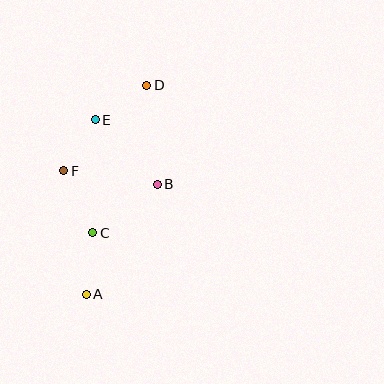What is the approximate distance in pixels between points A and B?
The distance between A and B is approximately 131 pixels.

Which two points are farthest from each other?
Points A and D are farthest from each other.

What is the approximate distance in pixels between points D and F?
The distance between D and F is approximately 119 pixels.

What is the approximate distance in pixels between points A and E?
The distance between A and E is approximately 175 pixels.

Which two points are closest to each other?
Points E and F are closest to each other.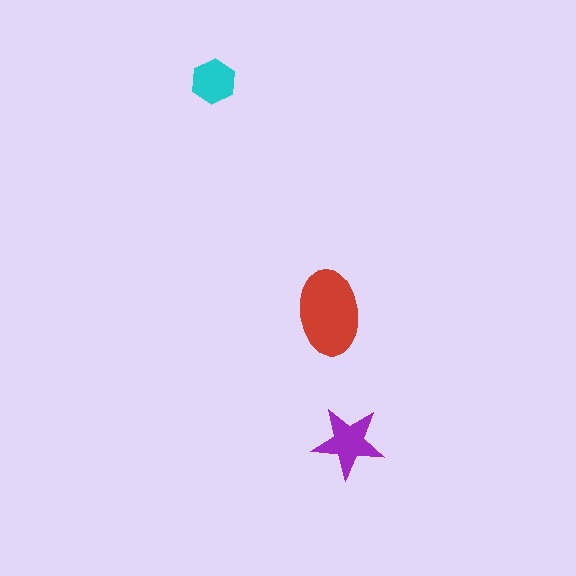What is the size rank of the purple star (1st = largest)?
2nd.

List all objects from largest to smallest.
The red ellipse, the purple star, the cyan hexagon.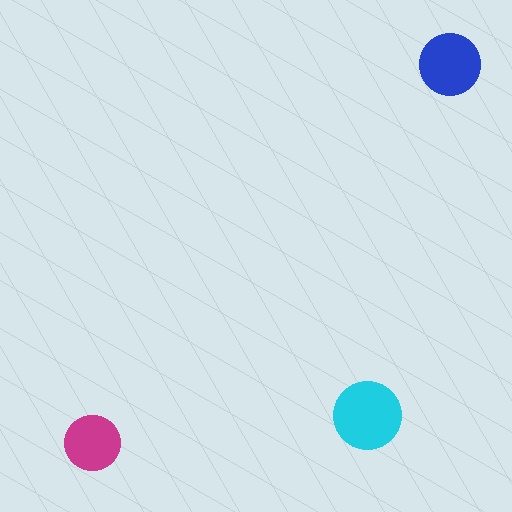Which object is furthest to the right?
The blue circle is rightmost.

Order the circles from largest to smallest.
the cyan one, the blue one, the magenta one.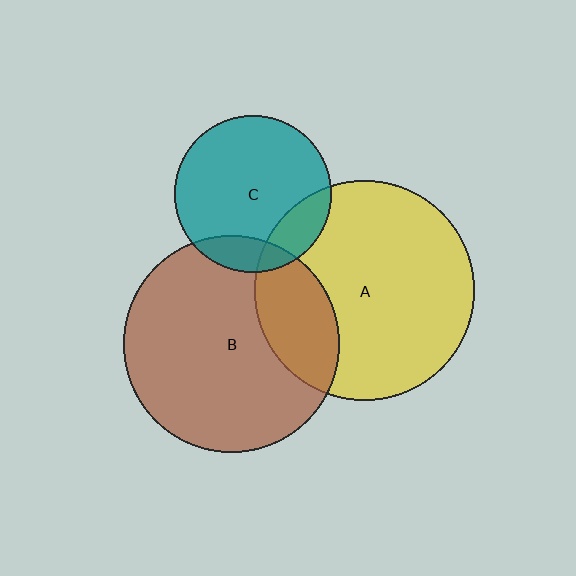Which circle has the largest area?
Circle A (yellow).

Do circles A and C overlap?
Yes.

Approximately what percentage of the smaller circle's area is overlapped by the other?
Approximately 15%.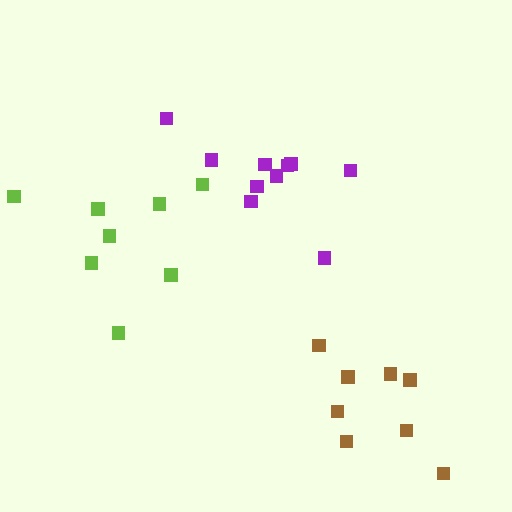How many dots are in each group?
Group 1: 10 dots, Group 2: 8 dots, Group 3: 8 dots (26 total).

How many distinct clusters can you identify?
There are 3 distinct clusters.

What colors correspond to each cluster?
The clusters are colored: purple, brown, lime.